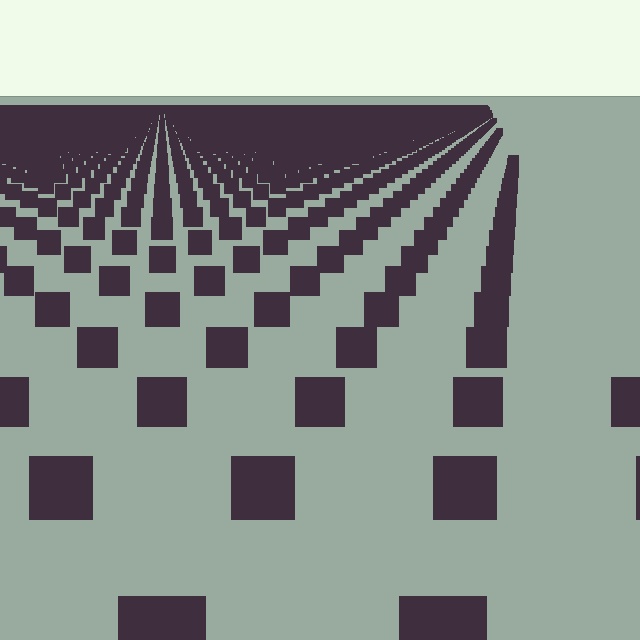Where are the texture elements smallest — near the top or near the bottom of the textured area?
Near the top.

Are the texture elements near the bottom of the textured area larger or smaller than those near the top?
Larger. Near the bottom, elements are closer to the viewer and appear at a bigger on-screen size.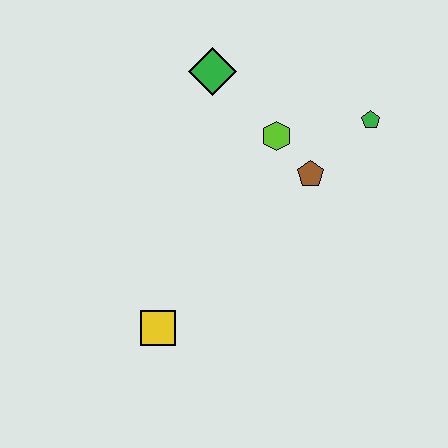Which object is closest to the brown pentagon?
The lime hexagon is closest to the brown pentagon.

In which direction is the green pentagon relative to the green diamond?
The green pentagon is to the right of the green diamond.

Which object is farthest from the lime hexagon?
The yellow square is farthest from the lime hexagon.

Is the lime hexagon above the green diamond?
No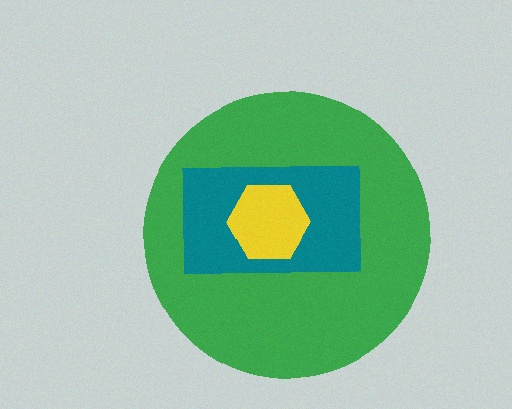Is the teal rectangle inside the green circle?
Yes.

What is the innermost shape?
The yellow hexagon.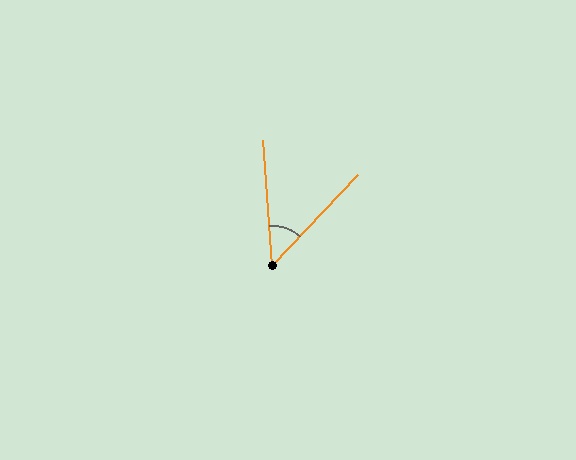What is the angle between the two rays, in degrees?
Approximately 48 degrees.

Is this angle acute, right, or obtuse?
It is acute.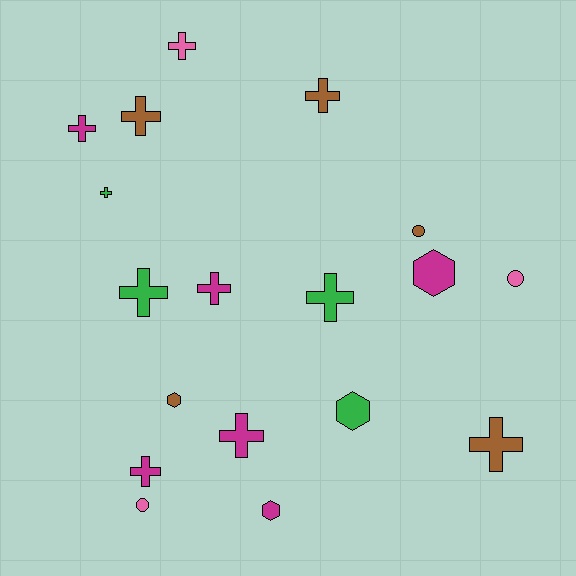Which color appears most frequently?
Magenta, with 6 objects.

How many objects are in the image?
There are 18 objects.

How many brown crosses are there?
There are 3 brown crosses.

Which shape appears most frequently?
Cross, with 11 objects.